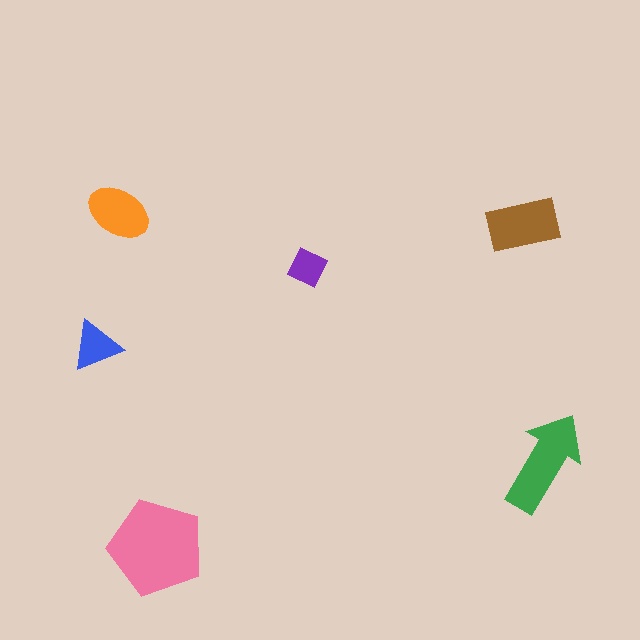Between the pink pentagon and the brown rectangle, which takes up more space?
The pink pentagon.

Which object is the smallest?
The purple diamond.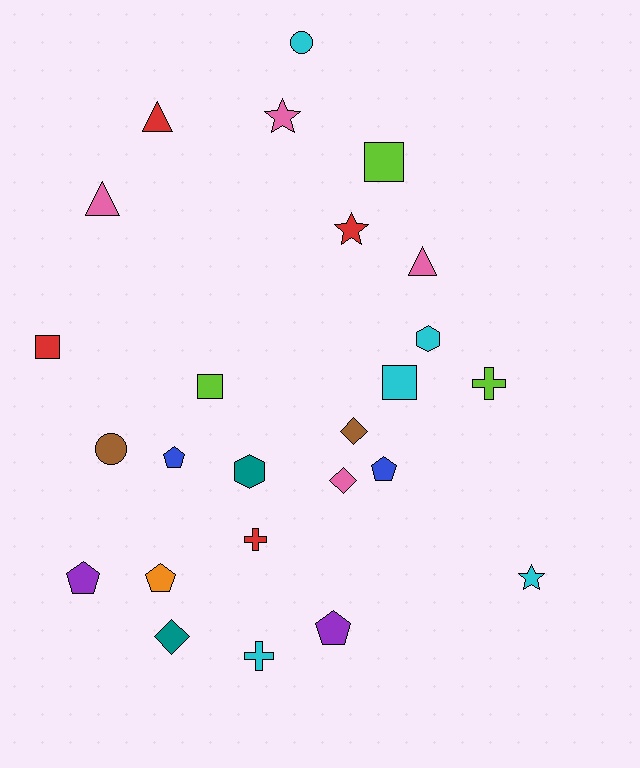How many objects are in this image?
There are 25 objects.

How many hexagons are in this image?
There are 2 hexagons.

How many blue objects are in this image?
There are 2 blue objects.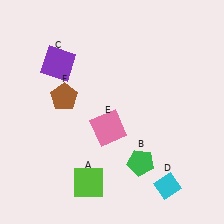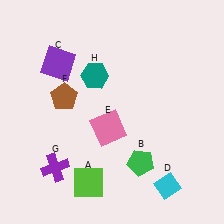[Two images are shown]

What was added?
A purple cross (G), a teal hexagon (H) were added in Image 2.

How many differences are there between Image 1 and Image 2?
There are 2 differences between the two images.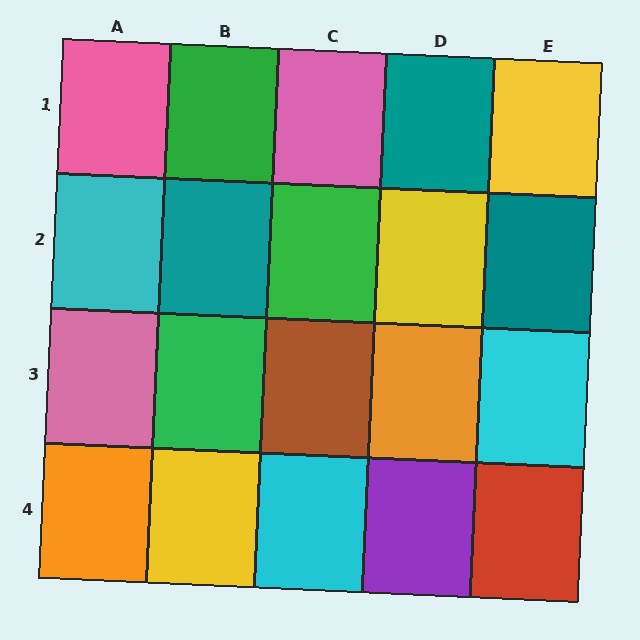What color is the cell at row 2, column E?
Teal.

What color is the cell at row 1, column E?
Yellow.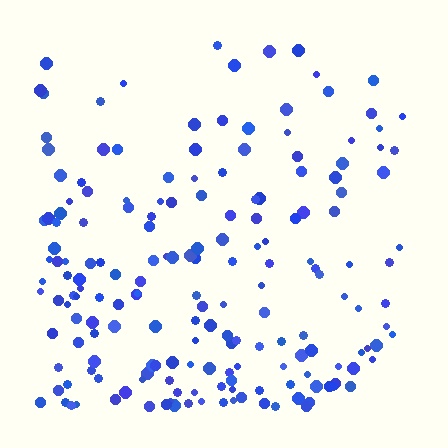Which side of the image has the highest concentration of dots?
The bottom.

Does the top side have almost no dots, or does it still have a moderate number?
Still a moderate number, just noticeably fewer than the bottom.